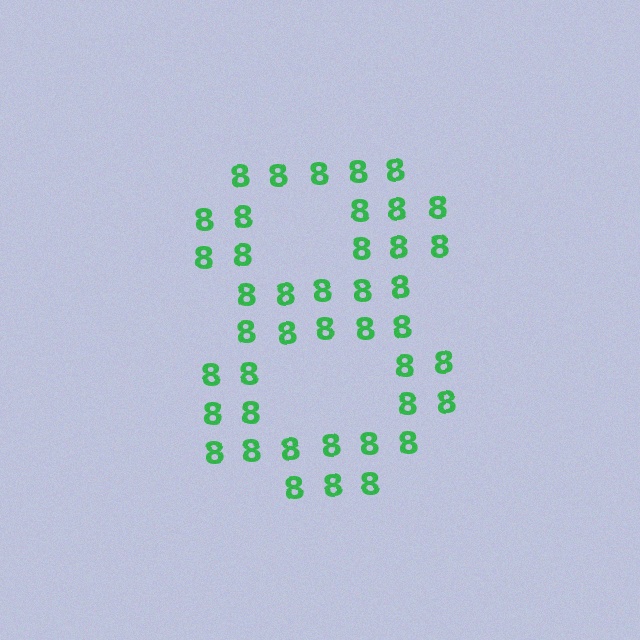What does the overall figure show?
The overall figure shows the digit 8.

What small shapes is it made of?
It is made of small digit 8's.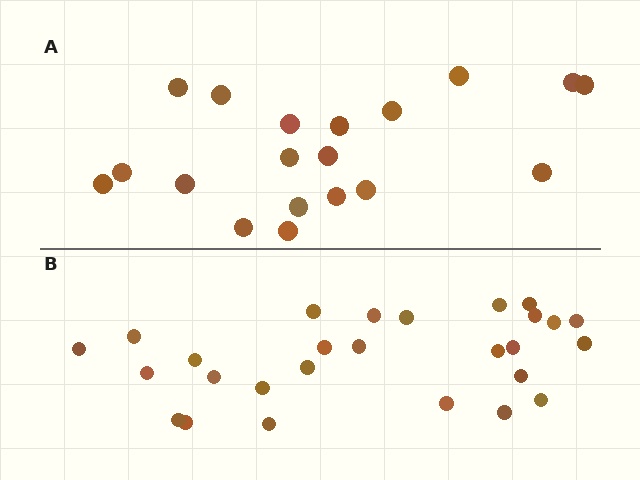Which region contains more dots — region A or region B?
Region B (the bottom region) has more dots.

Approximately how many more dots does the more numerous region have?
Region B has roughly 8 or so more dots than region A.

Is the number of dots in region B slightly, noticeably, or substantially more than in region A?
Region B has noticeably more, but not dramatically so. The ratio is roughly 1.4 to 1.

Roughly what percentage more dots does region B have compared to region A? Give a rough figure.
About 40% more.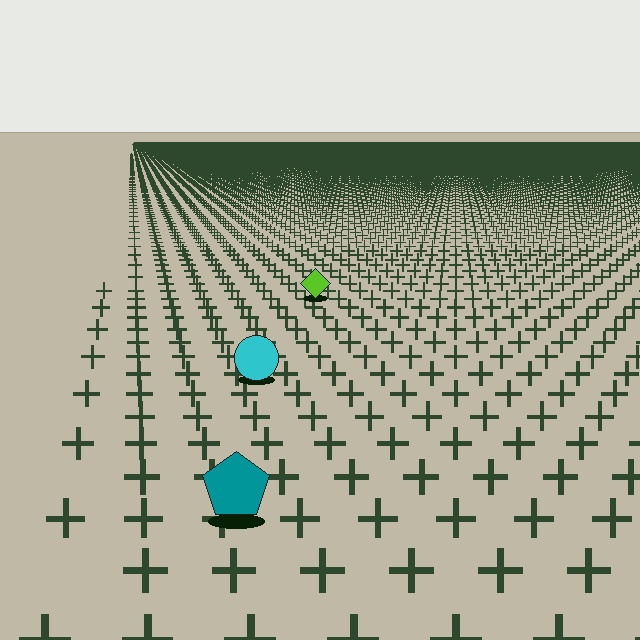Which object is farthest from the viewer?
The lime diamond is farthest from the viewer. It appears smaller and the ground texture around it is denser.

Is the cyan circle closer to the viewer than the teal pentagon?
No. The teal pentagon is closer — you can tell from the texture gradient: the ground texture is coarser near it.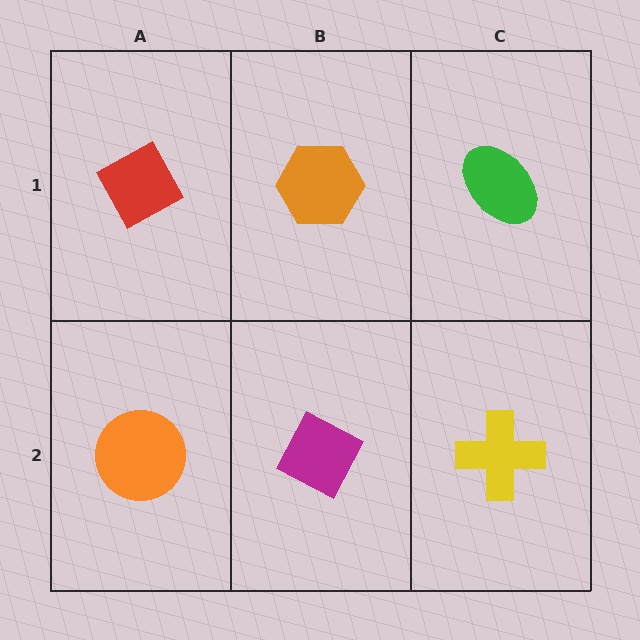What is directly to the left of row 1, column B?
A red diamond.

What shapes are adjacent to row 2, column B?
An orange hexagon (row 1, column B), an orange circle (row 2, column A), a yellow cross (row 2, column C).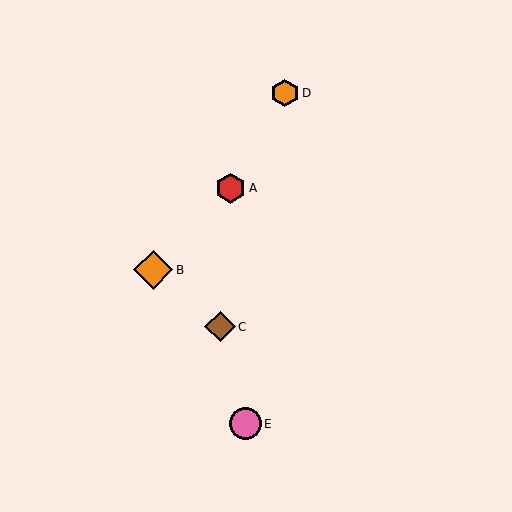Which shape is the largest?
The orange diamond (labeled B) is the largest.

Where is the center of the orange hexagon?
The center of the orange hexagon is at (285, 93).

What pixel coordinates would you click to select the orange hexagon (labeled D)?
Click at (285, 93) to select the orange hexagon D.